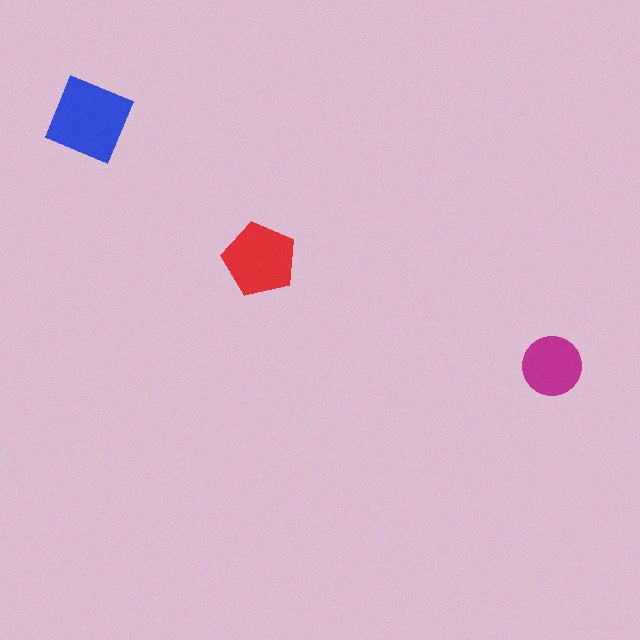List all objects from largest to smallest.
The blue square, the red pentagon, the magenta circle.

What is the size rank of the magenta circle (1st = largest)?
3rd.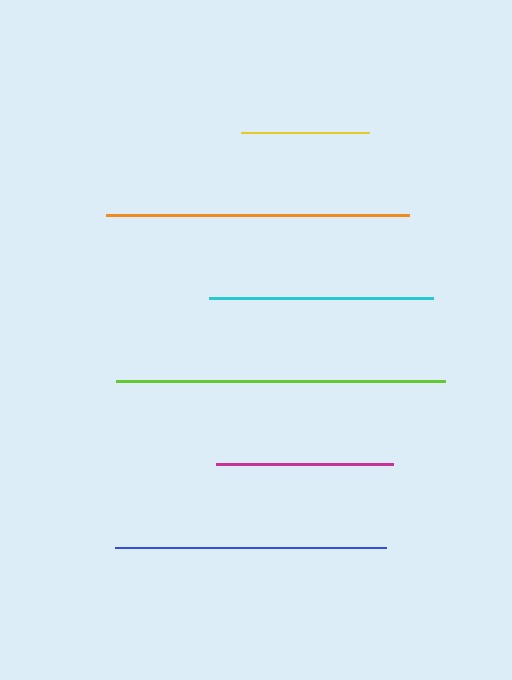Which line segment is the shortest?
The yellow line is the shortest at approximately 128 pixels.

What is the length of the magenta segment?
The magenta segment is approximately 177 pixels long.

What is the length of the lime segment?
The lime segment is approximately 329 pixels long.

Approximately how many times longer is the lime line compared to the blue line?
The lime line is approximately 1.2 times the length of the blue line.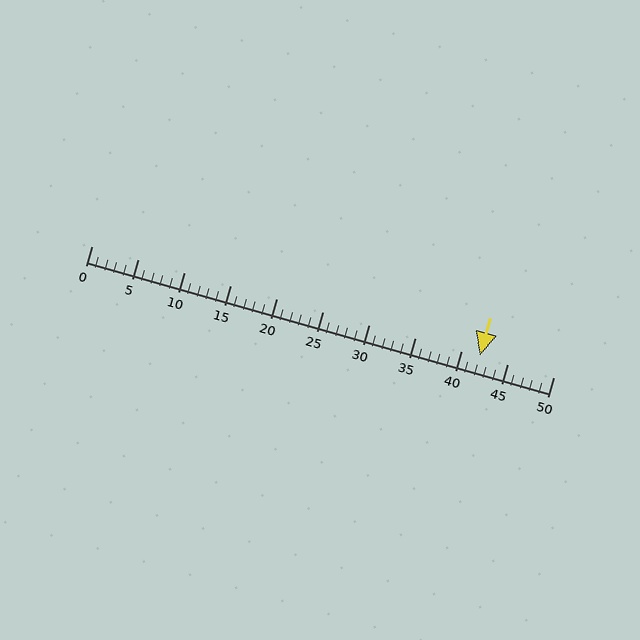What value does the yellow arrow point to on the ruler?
The yellow arrow points to approximately 42.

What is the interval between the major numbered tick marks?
The major tick marks are spaced 5 units apart.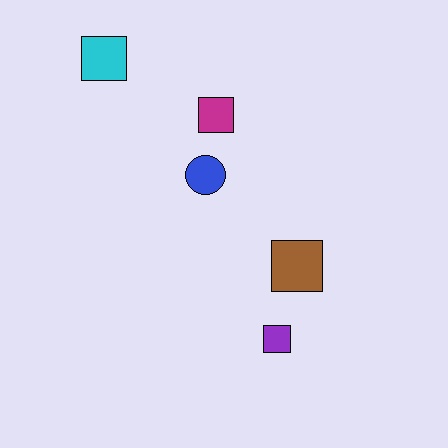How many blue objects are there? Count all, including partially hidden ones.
There is 1 blue object.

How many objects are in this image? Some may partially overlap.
There are 5 objects.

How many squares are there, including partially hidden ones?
There are 4 squares.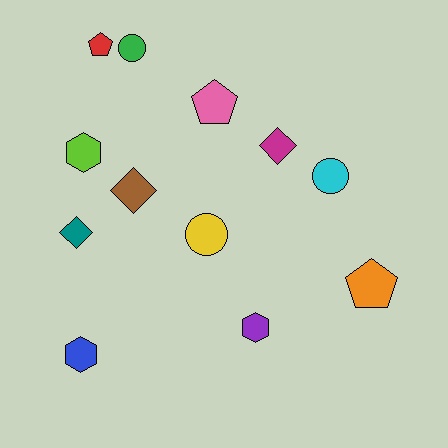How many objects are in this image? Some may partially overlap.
There are 12 objects.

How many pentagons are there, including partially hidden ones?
There are 3 pentagons.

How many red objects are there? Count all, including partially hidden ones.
There is 1 red object.